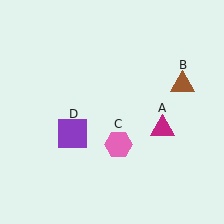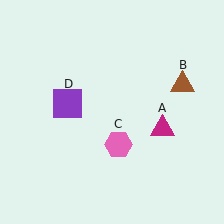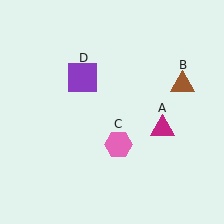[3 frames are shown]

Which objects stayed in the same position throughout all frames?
Magenta triangle (object A) and brown triangle (object B) and pink hexagon (object C) remained stationary.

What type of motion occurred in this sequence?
The purple square (object D) rotated clockwise around the center of the scene.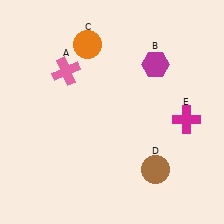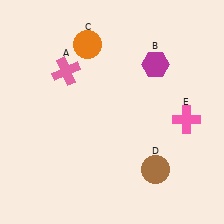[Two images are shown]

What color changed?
The cross (E) changed from magenta in Image 1 to pink in Image 2.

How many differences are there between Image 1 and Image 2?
There is 1 difference between the two images.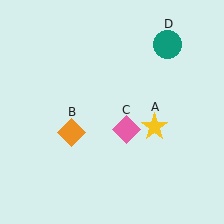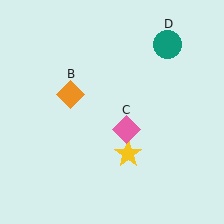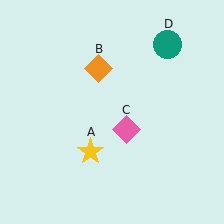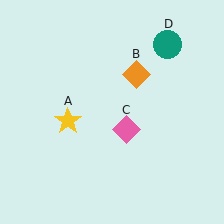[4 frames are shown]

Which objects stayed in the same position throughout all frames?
Pink diamond (object C) and teal circle (object D) remained stationary.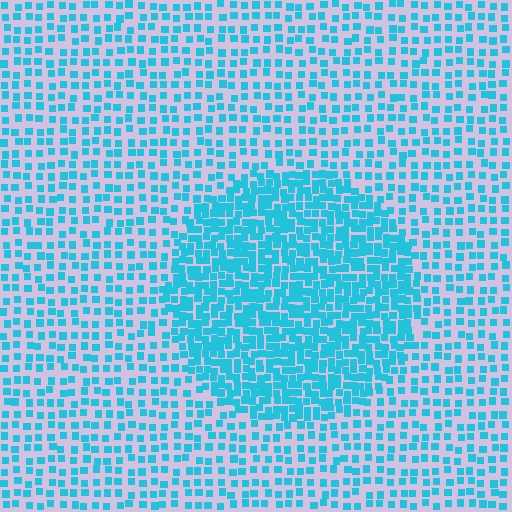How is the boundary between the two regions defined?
The boundary is defined by a change in element density (approximately 2.1x ratio). All elements are the same color, size, and shape.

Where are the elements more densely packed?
The elements are more densely packed inside the circle boundary.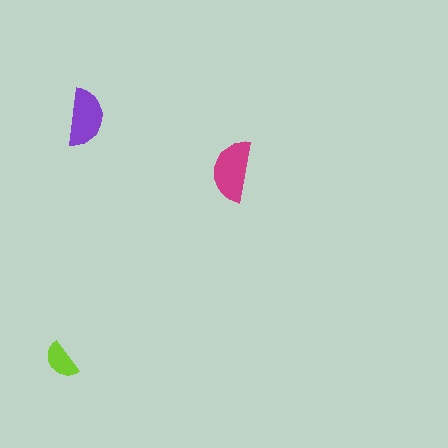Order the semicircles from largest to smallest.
the magenta one, the purple one, the lime one.